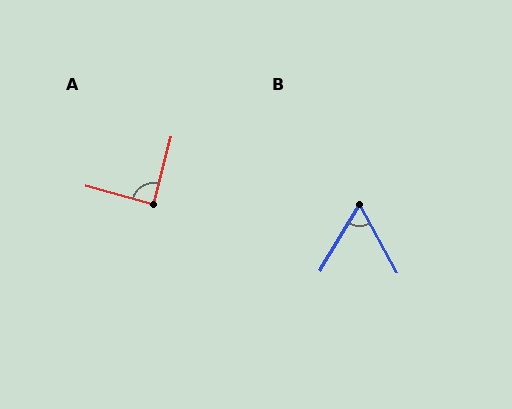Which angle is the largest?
A, at approximately 88 degrees.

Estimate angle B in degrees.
Approximately 60 degrees.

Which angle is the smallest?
B, at approximately 60 degrees.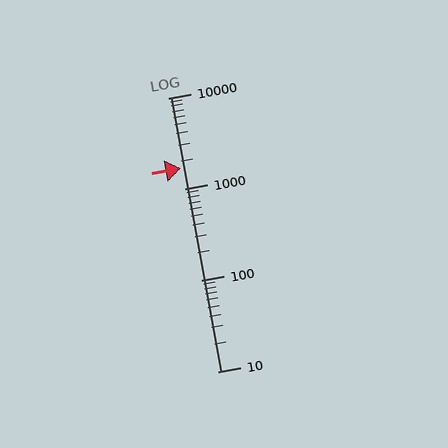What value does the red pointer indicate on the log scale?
The pointer indicates approximately 1700.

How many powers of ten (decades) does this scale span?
The scale spans 3 decades, from 10 to 10000.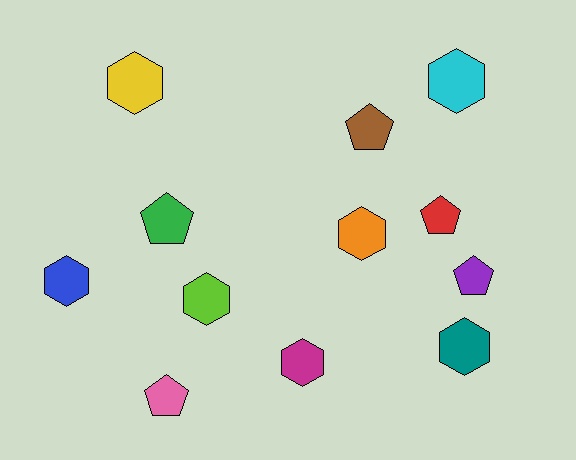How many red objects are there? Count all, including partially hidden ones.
There is 1 red object.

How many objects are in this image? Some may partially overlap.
There are 12 objects.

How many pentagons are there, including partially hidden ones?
There are 5 pentagons.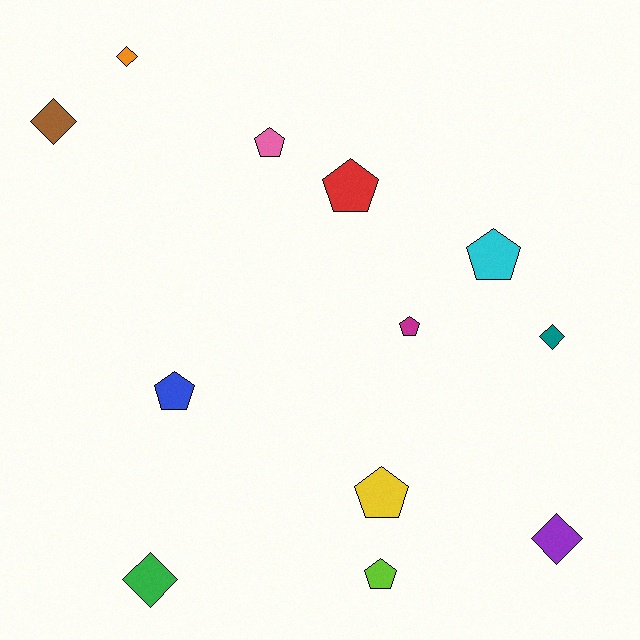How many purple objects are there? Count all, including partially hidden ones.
There is 1 purple object.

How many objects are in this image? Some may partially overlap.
There are 12 objects.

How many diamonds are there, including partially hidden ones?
There are 5 diamonds.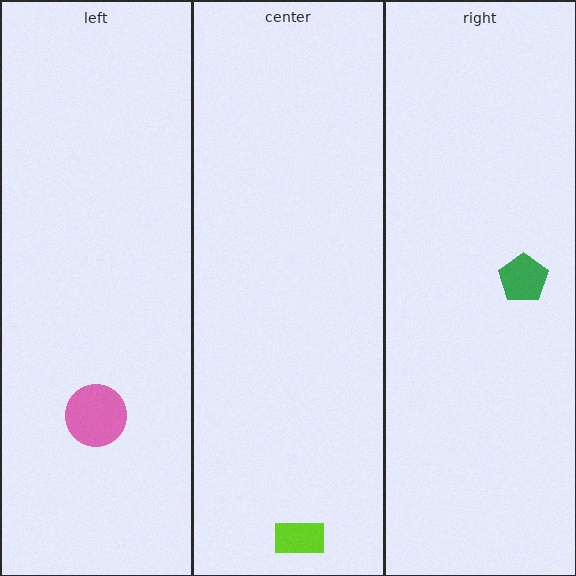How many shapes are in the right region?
1.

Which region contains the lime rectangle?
The center region.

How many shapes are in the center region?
1.